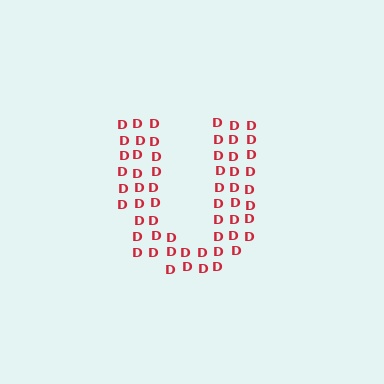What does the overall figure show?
The overall figure shows the letter U.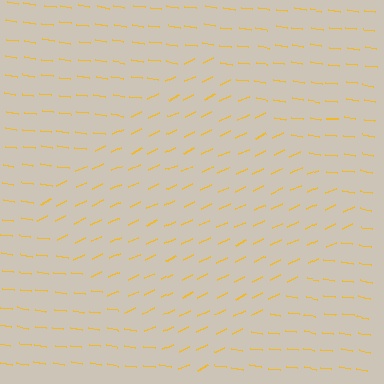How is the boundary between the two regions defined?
The boundary is defined purely by a change in line orientation (approximately 32 degrees difference). All lines are the same color and thickness.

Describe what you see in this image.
The image is filled with small yellow line segments. A diamond region in the image has lines oriented differently from the surrounding lines, creating a visible texture boundary.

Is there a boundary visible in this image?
Yes, there is a texture boundary formed by a change in line orientation.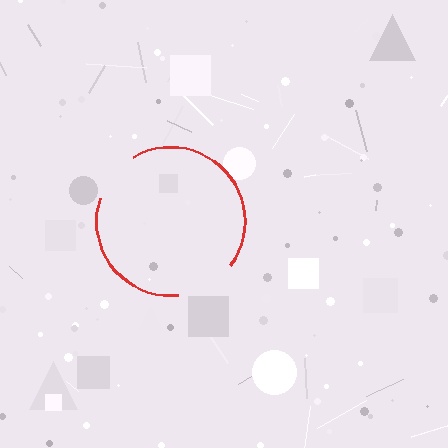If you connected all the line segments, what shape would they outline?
They would outline a circle.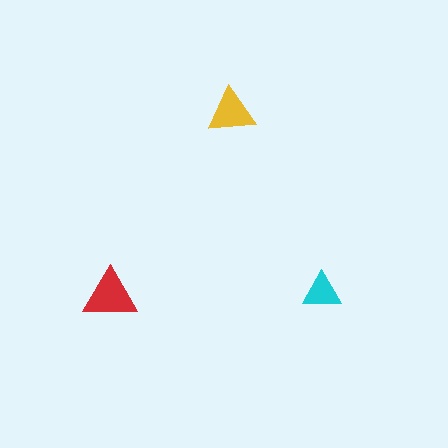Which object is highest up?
The yellow triangle is topmost.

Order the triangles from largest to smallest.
the red one, the yellow one, the cyan one.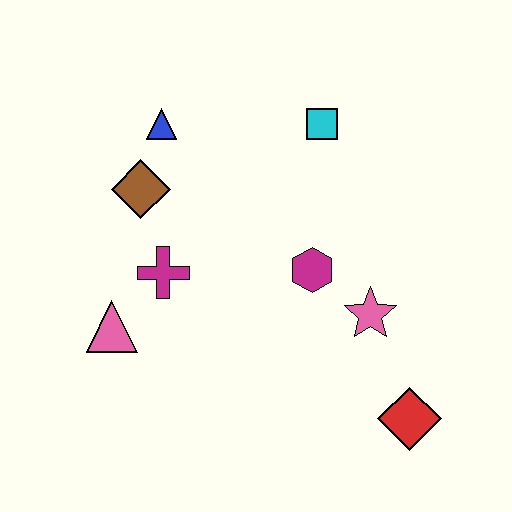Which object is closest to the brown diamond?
The blue triangle is closest to the brown diamond.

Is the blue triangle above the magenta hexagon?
Yes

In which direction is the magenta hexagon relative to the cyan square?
The magenta hexagon is below the cyan square.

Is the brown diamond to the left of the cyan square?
Yes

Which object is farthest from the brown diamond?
The red diamond is farthest from the brown diamond.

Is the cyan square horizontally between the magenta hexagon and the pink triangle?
No